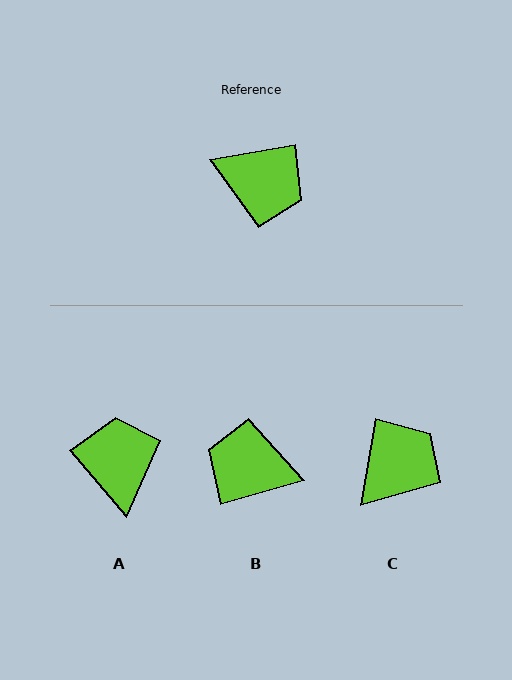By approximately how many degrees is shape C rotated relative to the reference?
Approximately 70 degrees counter-clockwise.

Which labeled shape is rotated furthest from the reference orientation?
B, about 174 degrees away.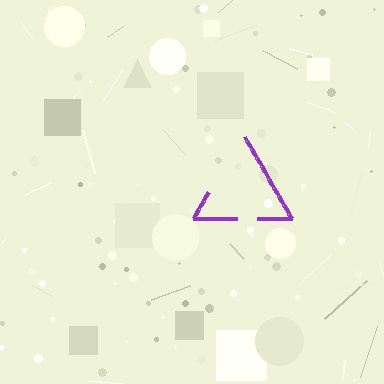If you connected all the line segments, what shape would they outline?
They would outline a triangle.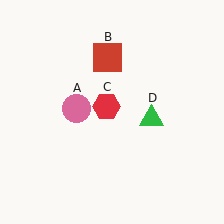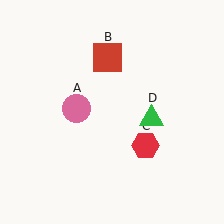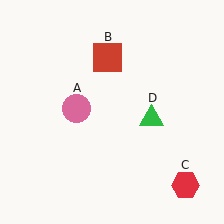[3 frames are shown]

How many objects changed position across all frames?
1 object changed position: red hexagon (object C).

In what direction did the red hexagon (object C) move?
The red hexagon (object C) moved down and to the right.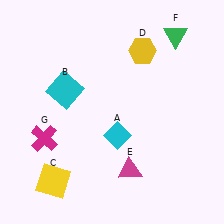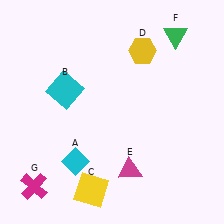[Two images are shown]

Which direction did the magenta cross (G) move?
The magenta cross (G) moved down.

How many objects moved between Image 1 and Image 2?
3 objects moved between the two images.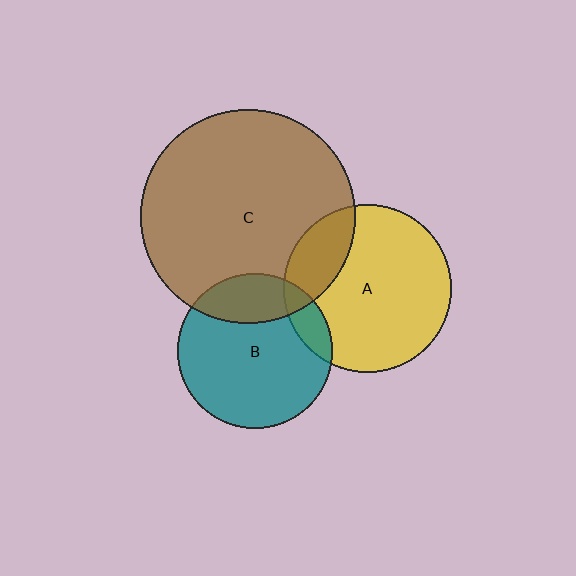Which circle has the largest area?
Circle C (brown).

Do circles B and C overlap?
Yes.